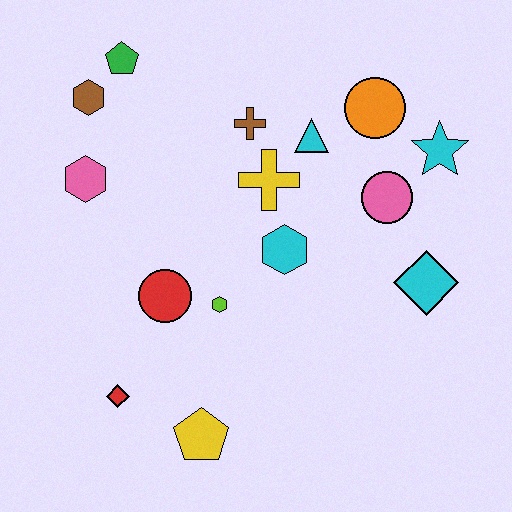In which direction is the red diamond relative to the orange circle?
The red diamond is below the orange circle.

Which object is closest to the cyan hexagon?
The yellow cross is closest to the cyan hexagon.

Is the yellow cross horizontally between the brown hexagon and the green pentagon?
No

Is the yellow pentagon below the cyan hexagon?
Yes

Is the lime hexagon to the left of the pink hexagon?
No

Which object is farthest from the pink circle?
The red diamond is farthest from the pink circle.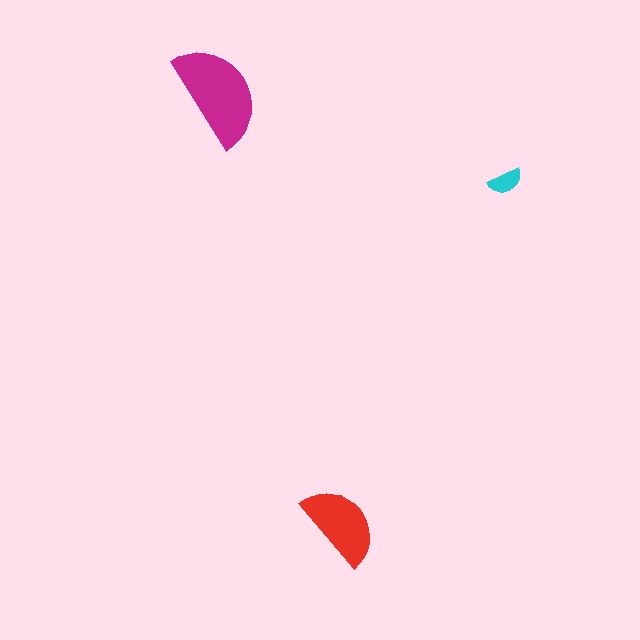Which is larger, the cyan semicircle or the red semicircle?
The red one.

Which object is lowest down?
The red semicircle is bottommost.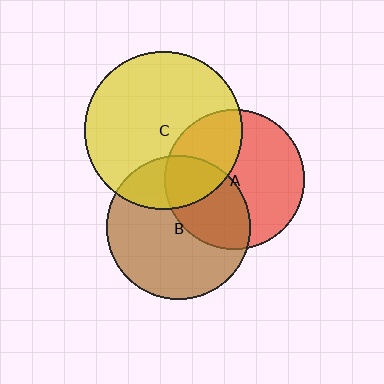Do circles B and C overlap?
Yes.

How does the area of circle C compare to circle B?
Approximately 1.2 times.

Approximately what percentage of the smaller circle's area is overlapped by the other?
Approximately 25%.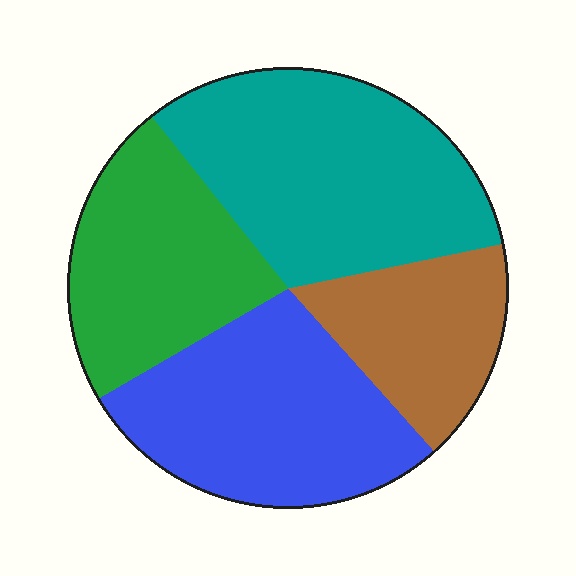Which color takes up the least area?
Brown, at roughly 15%.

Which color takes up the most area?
Teal, at roughly 30%.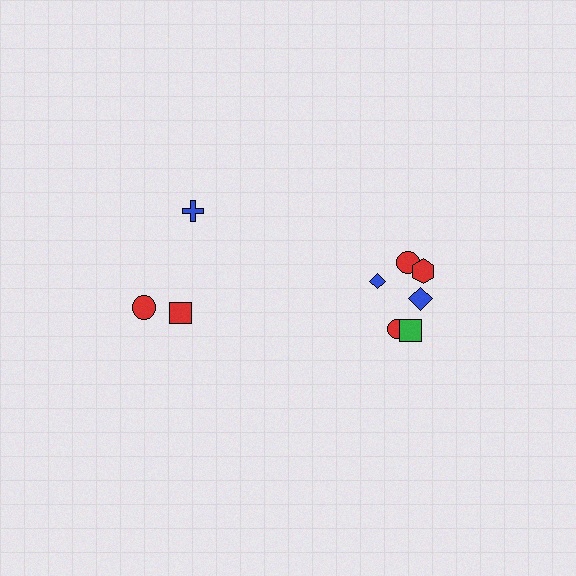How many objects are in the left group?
There are 3 objects.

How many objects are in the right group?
There are 6 objects.